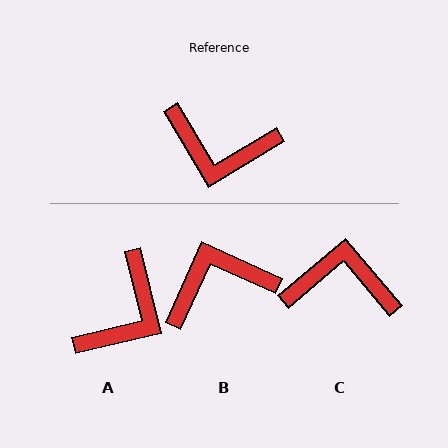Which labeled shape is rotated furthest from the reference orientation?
C, about 170 degrees away.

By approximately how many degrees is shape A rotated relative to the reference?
Approximately 73 degrees counter-clockwise.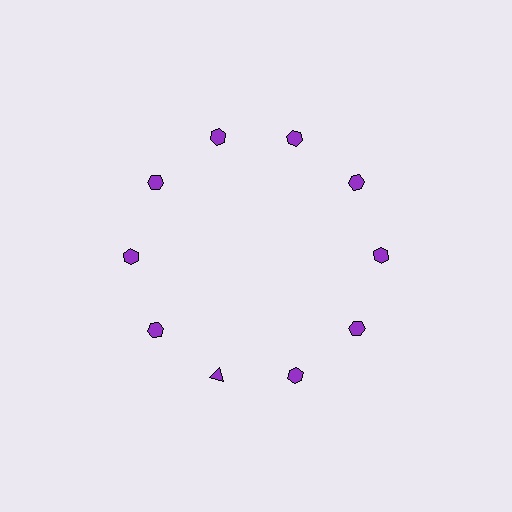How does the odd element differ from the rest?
It has a different shape: triangle instead of hexagon.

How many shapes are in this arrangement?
There are 10 shapes arranged in a ring pattern.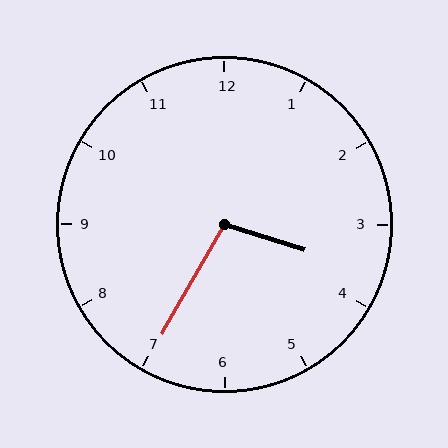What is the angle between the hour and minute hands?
Approximately 102 degrees.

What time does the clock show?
3:35.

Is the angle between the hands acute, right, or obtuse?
It is obtuse.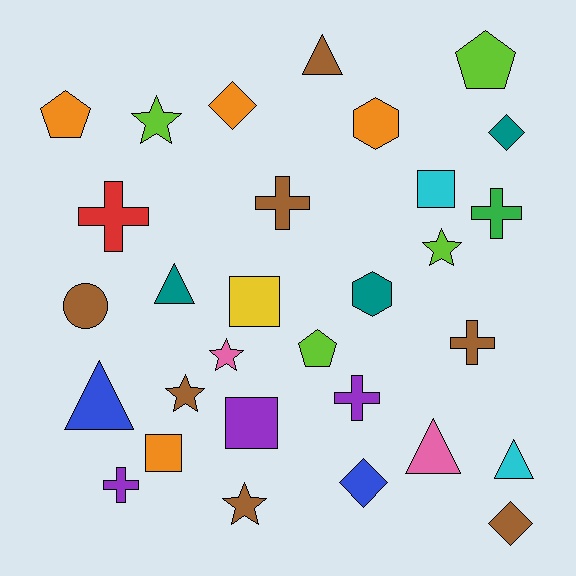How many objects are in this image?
There are 30 objects.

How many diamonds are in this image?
There are 4 diamonds.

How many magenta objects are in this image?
There are no magenta objects.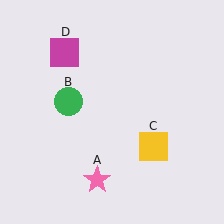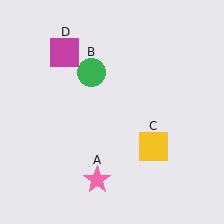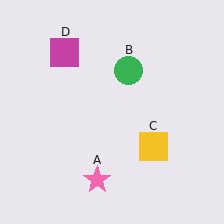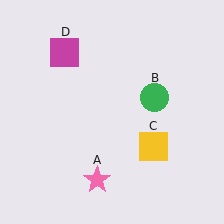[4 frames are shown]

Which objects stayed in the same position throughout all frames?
Pink star (object A) and yellow square (object C) and magenta square (object D) remained stationary.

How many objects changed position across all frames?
1 object changed position: green circle (object B).